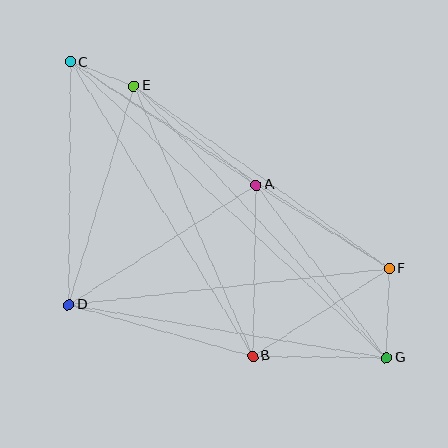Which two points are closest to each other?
Points C and E are closest to each other.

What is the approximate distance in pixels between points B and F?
The distance between B and F is approximately 162 pixels.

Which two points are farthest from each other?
Points C and G are farthest from each other.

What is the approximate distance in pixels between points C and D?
The distance between C and D is approximately 243 pixels.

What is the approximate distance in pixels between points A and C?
The distance between A and C is approximately 223 pixels.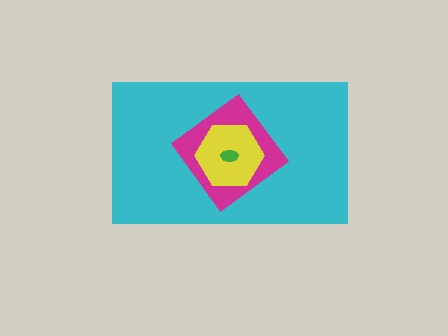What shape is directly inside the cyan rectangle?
The magenta diamond.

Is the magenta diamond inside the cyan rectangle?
Yes.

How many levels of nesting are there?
4.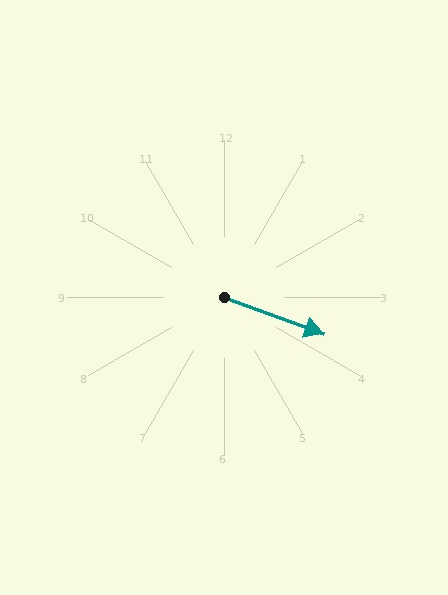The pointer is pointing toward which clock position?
Roughly 4 o'clock.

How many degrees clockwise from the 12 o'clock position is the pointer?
Approximately 110 degrees.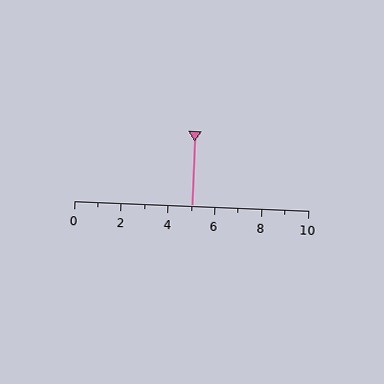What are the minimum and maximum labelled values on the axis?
The axis runs from 0 to 10.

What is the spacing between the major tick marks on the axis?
The major ticks are spaced 2 apart.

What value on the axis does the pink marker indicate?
The marker indicates approximately 5.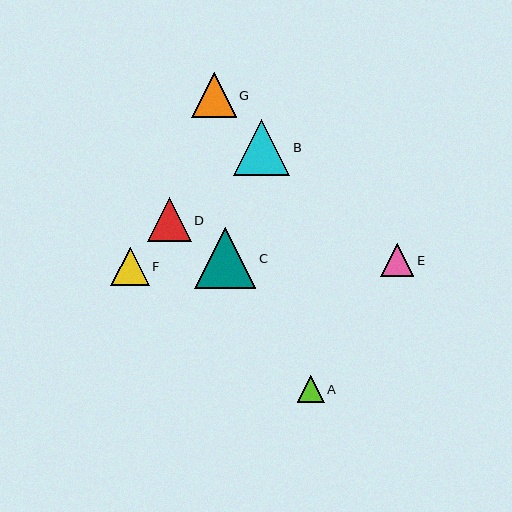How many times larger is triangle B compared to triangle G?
Triangle B is approximately 1.3 times the size of triangle G.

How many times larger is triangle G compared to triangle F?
Triangle G is approximately 1.2 times the size of triangle F.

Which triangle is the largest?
Triangle C is the largest with a size of approximately 61 pixels.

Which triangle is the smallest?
Triangle A is the smallest with a size of approximately 26 pixels.